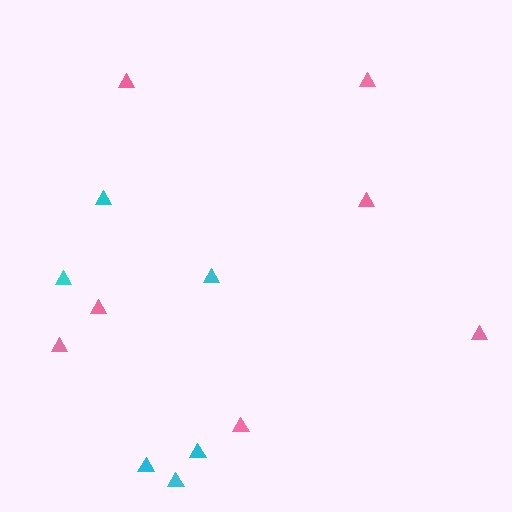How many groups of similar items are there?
There are 2 groups: one group of pink triangles (7) and one group of cyan triangles (6).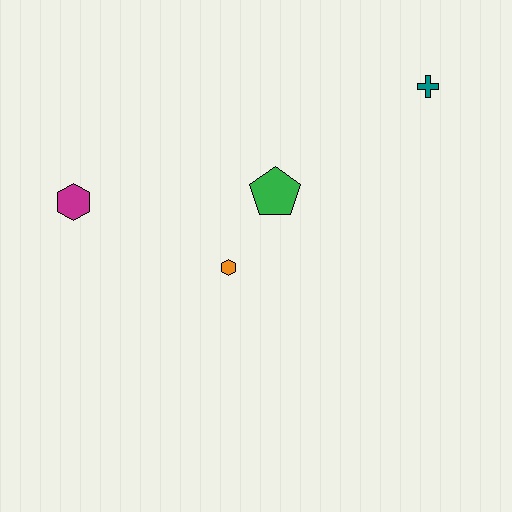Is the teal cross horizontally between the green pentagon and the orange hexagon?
No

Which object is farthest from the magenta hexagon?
The teal cross is farthest from the magenta hexagon.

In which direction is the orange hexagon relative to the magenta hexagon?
The orange hexagon is to the right of the magenta hexagon.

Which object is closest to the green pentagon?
The orange hexagon is closest to the green pentagon.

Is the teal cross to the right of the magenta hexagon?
Yes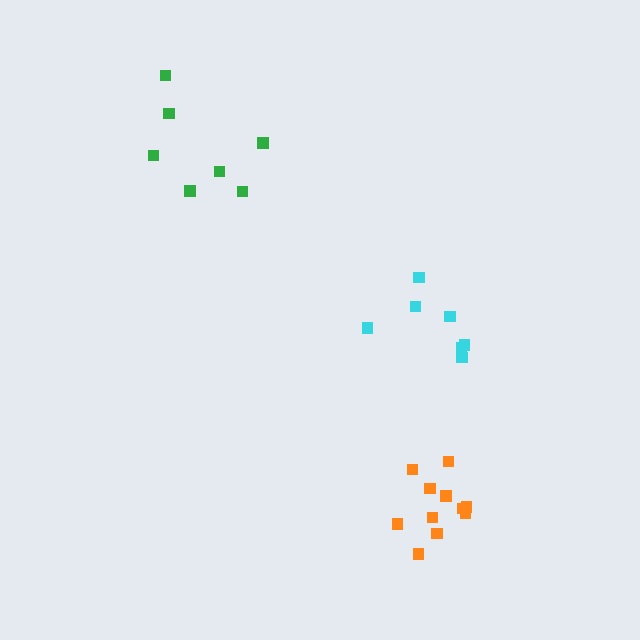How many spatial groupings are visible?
There are 3 spatial groupings.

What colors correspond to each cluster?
The clusters are colored: orange, green, cyan.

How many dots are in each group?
Group 1: 11 dots, Group 2: 7 dots, Group 3: 7 dots (25 total).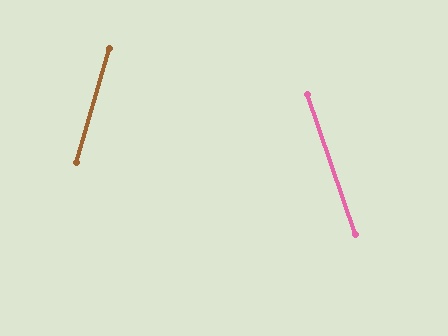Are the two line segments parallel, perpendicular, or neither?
Neither parallel nor perpendicular — they differ by about 35°.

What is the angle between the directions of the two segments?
Approximately 35 degrees.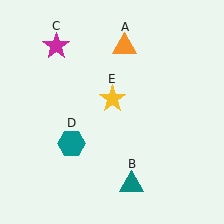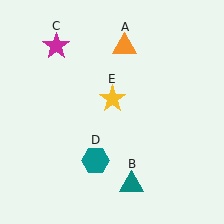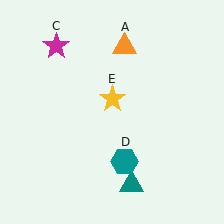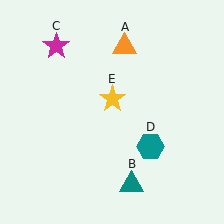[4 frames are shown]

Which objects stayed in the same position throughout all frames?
Orange triangle (object A) and teal triangle (object B) and magenta star (object C) and yellow star (object E) remained stationary.